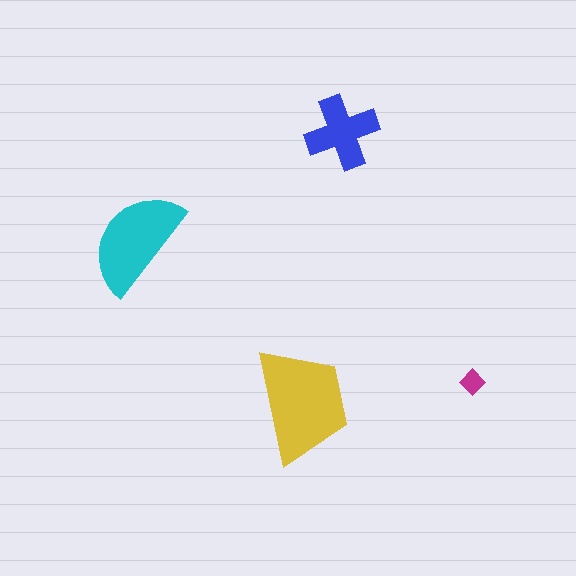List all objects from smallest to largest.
The magenta diamond, the blue cross, the cyan semicircle, the yellow trapezoid.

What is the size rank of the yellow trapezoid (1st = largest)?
1st.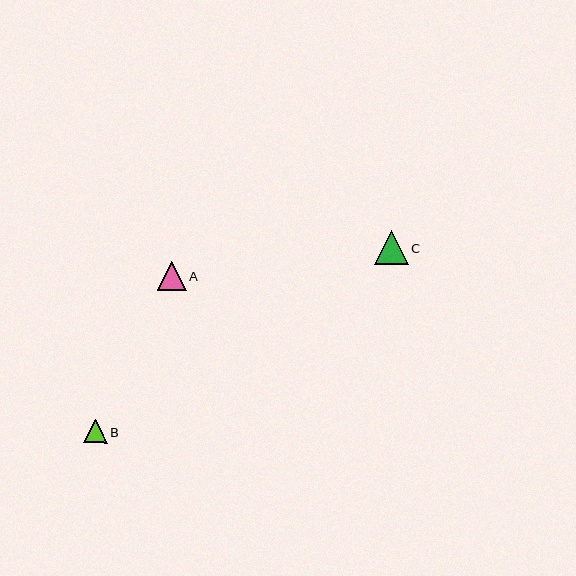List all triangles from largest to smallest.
From largest to smallest: C, A, B.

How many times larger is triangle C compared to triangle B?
Triangle C is approximately 1.4 times the size of triangle B.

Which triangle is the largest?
Triangle C is the largest with a size of approximately 34 pixels.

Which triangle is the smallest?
Triangle B is the smallest with a size of approximately 24 pixels.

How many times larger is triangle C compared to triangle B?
Triangle C is approximately 1.4 times the size of triangle B.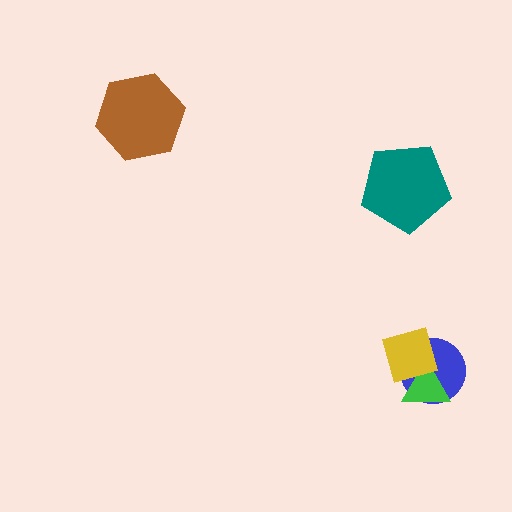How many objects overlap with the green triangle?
2 objects overlap with the green triangle.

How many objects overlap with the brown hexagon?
0 objects overlap with the brown hexagon.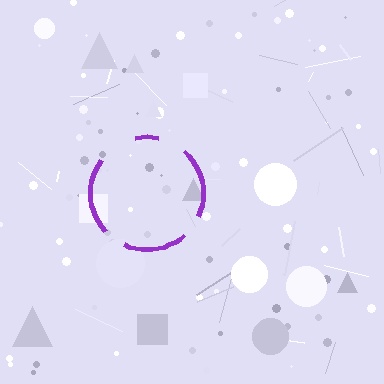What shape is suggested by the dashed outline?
The dashed outline suggests a circle.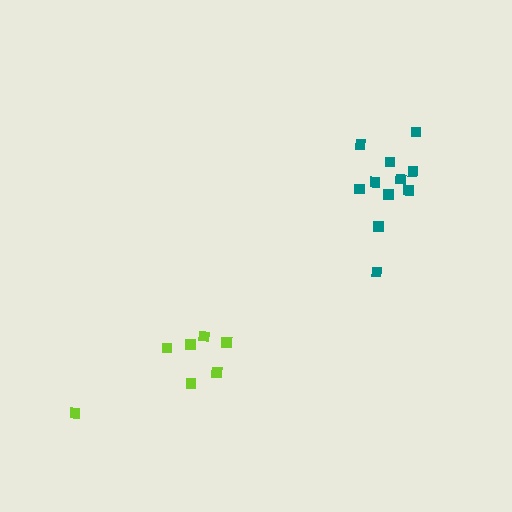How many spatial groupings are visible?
There are 2 spatial groupings.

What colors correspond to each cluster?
The clusters are colored: teal, lime.